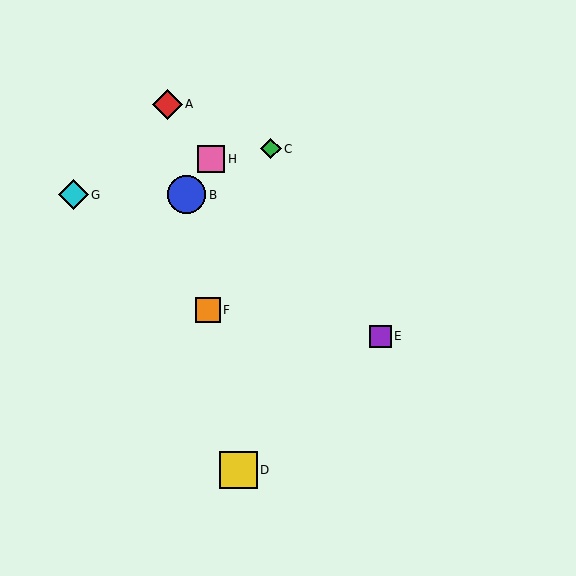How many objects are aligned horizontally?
2 objects (B, G) are aligned horizontally.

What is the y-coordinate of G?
Object G is at y≈195.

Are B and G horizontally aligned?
Yes, both are at y≈195.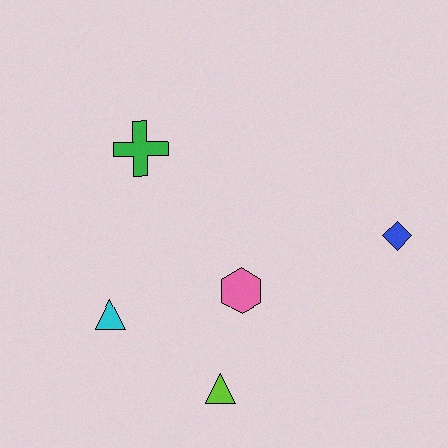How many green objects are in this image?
There is 1 green object.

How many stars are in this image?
There are no stars.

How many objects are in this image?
There are 5 objects.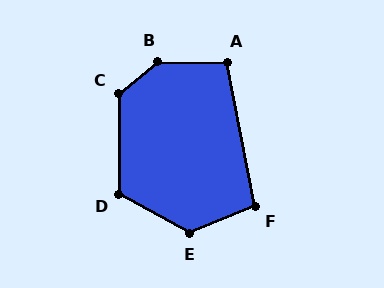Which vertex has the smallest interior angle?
F, at approximately 101 degrees.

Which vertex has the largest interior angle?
B, at approximately 141 degrees.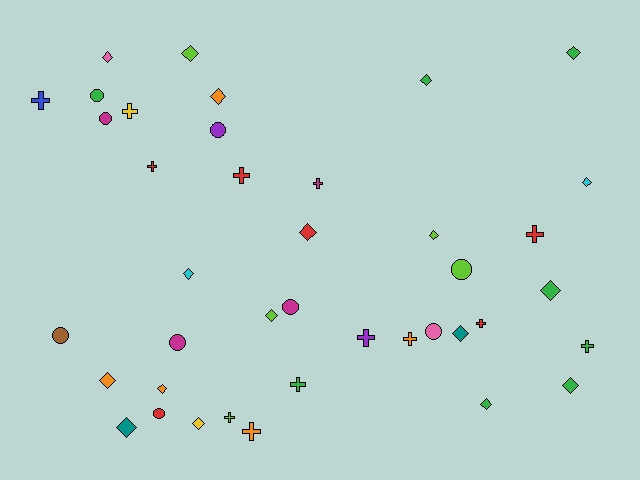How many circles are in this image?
There are 9 circles.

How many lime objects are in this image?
There are 5 lime objects.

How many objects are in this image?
There are 40 objects.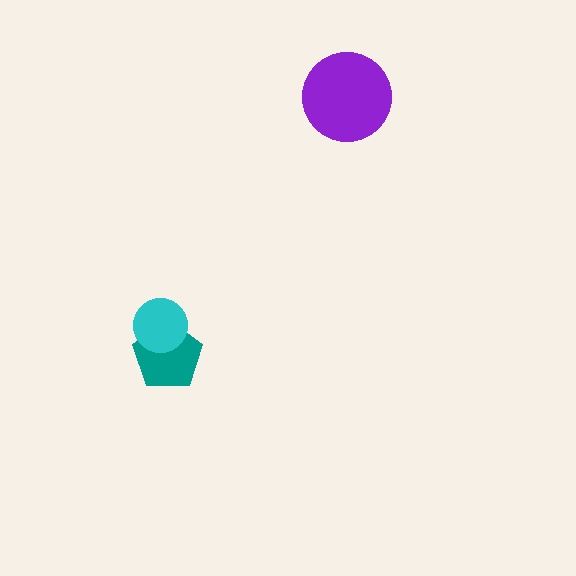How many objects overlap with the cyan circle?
1 object overlaps with the cyan circle.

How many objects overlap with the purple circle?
0 objects overlap with the purple circle.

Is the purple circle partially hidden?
No, no other shape covers it.